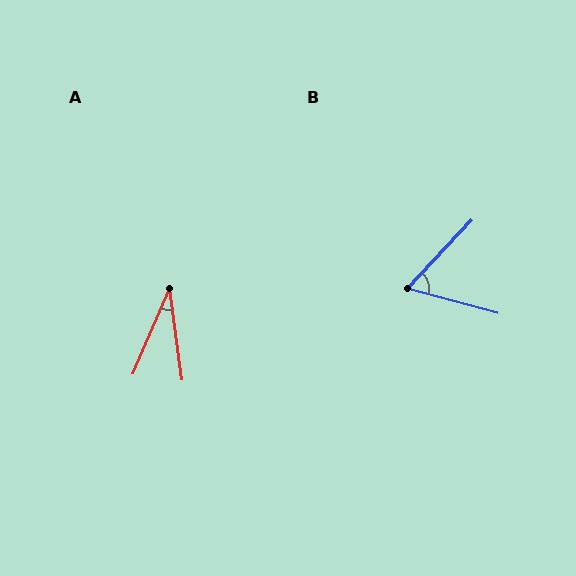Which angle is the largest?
B, at approximately 62 degrees.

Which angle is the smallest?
A, at approximately 31 degrees.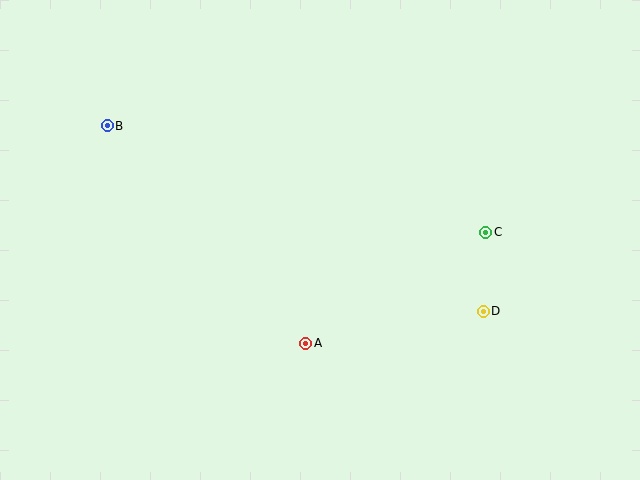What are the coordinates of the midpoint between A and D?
The midpoint between A and D is at (395, 327).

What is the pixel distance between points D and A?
The distance between D and A is 180 pixels.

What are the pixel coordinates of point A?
Point A is at (306, 343).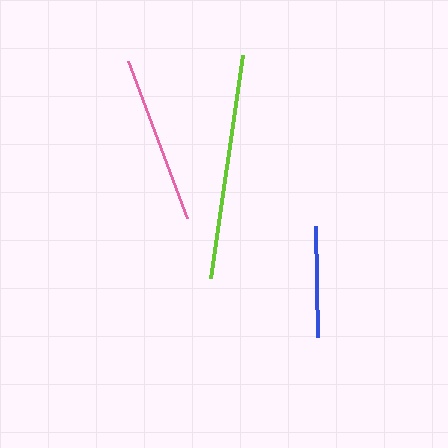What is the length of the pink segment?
The pink segment is approximately 168 pixels long.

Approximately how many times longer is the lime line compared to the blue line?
The lime line is approximately 2.0 times the length of the blue line.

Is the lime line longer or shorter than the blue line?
The lime line is longer than the blue line.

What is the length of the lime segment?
The lime segment is approximately 225 pixels long.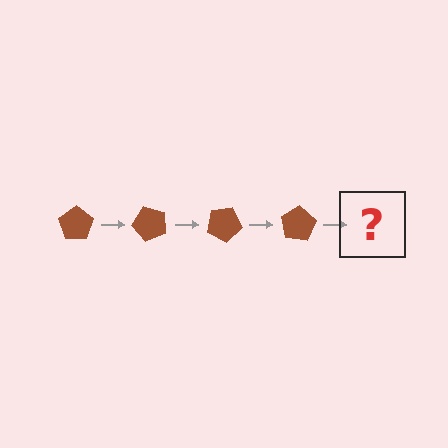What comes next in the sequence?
The next element should be a brown pentagon rotated 200 degrees.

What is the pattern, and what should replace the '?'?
The pattern is that the pentagon rotates 50 degrees each step. The '?' should be a brown pentagon rotated 200 degrees.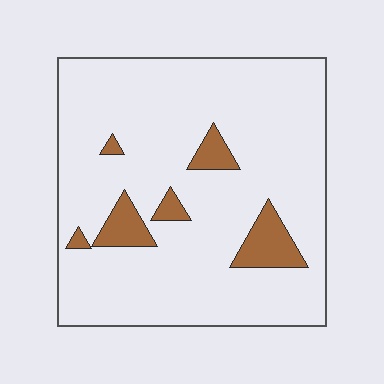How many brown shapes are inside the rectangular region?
6.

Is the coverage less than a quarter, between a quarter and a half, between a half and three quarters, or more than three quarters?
Less than a quarter.